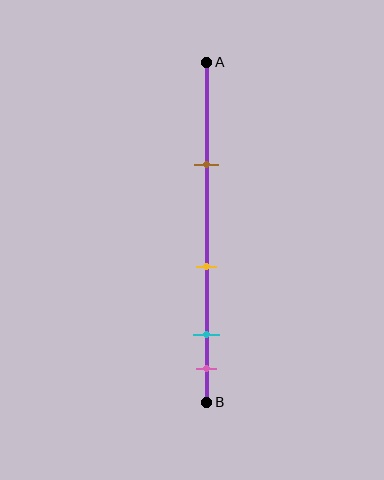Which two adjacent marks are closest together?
The cyan and pink marks are the closest adjacent pair.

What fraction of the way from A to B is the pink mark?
The pink mark is approximately 90% (0.9) of the way from A to B.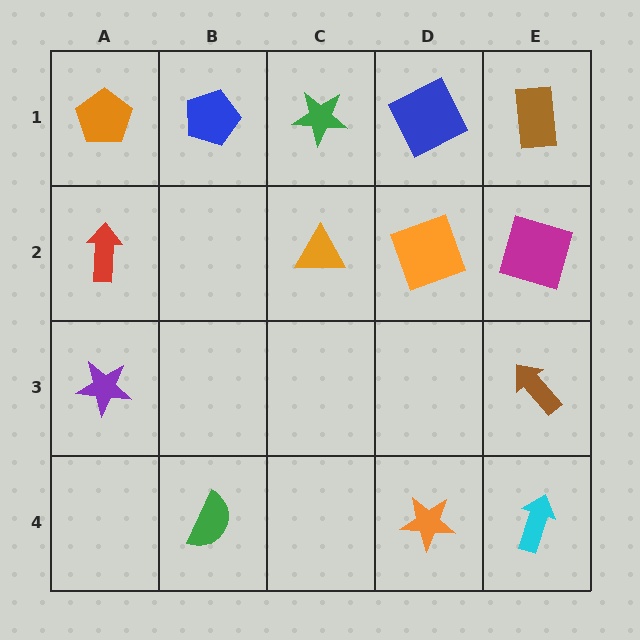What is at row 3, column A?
A purple star.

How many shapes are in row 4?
3 shapes.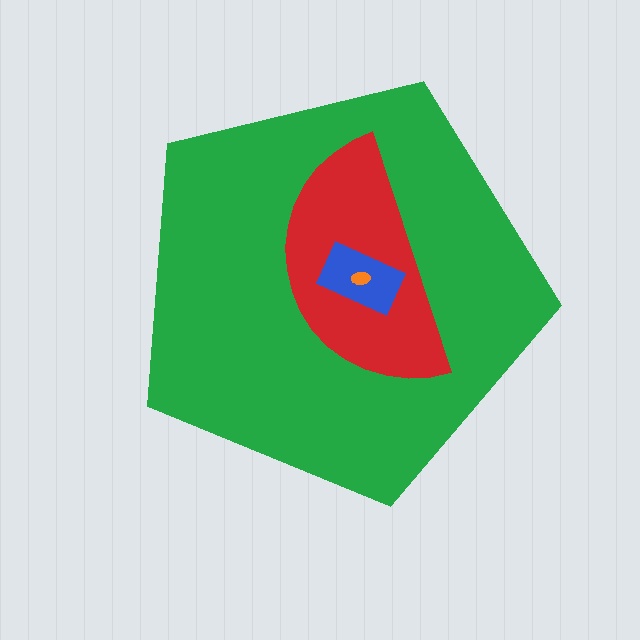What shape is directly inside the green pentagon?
The red semicircle.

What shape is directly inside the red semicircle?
The blue rectangle.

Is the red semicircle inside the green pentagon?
Yes.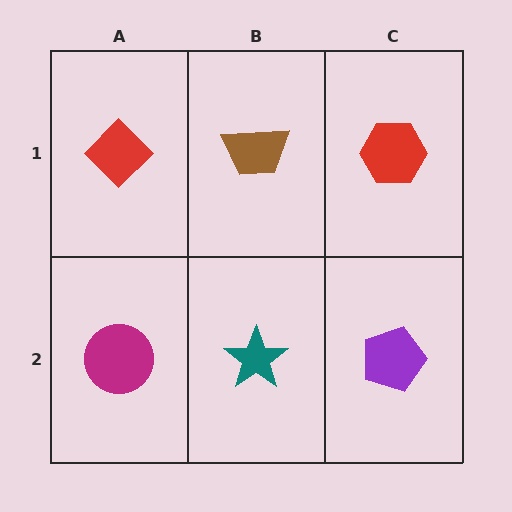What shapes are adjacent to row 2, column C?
A red hexagon (row 1, column C), a teal star (row 2, column B).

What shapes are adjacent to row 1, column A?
A magenta circle (row 2, column A), a brown trapezoid (row 1, column B).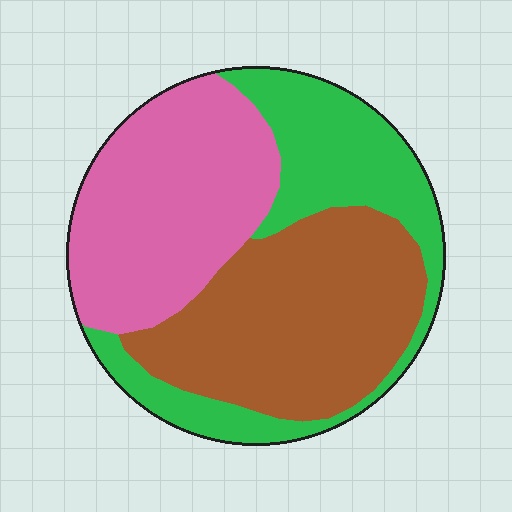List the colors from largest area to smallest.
From largest to smallest: brown, pink, green.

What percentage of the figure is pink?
Pink takes up about one third (1/3) of the figure.